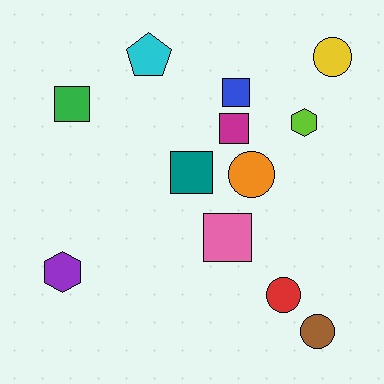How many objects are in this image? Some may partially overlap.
There are 12 objects.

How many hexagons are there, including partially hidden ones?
There are 2 hexagons.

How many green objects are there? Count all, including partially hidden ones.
There is 1 green object.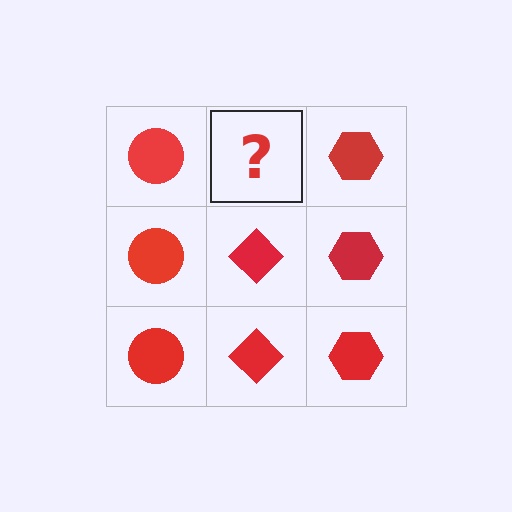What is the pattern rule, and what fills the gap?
The rule is that each column has a consistent shape. The gap should be filled with a red diamond.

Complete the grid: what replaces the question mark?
The question mark should be replaced with a red diamond.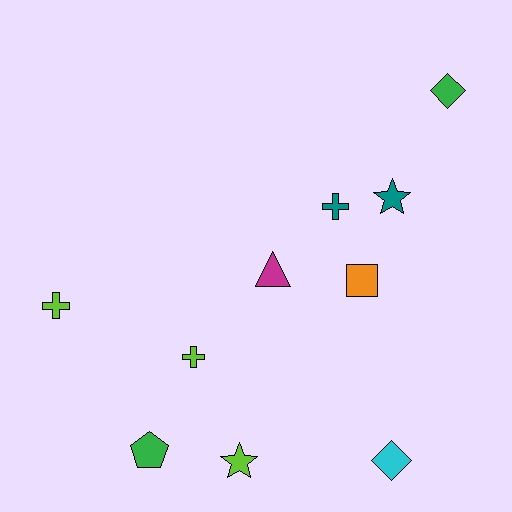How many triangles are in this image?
There is 1 triangle.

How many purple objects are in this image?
There are no purple objects.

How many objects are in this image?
There are 10 objects.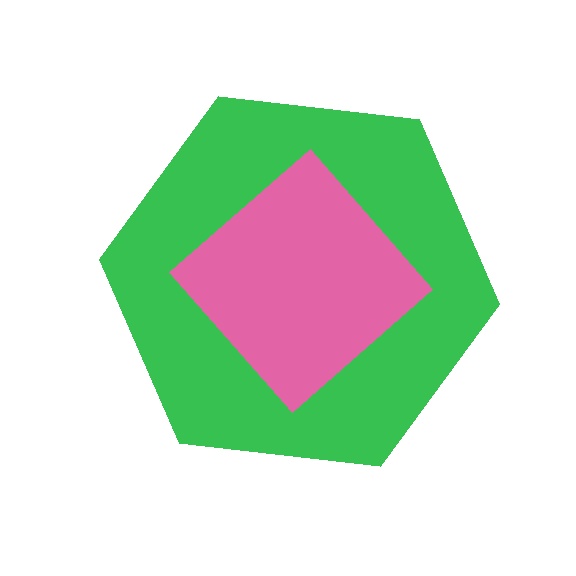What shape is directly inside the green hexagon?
The pink diamond.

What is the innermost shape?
The pink diamond.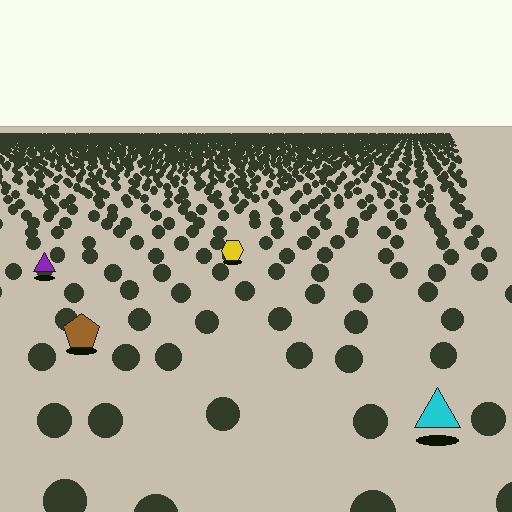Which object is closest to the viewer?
The cyan triangle is closest. The texture marks near it are larger and more spread out.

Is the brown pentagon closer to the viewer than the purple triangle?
Yes. The brown pentagon is closer — you can tell from the texture gradient: the ground texture is coarser near it.